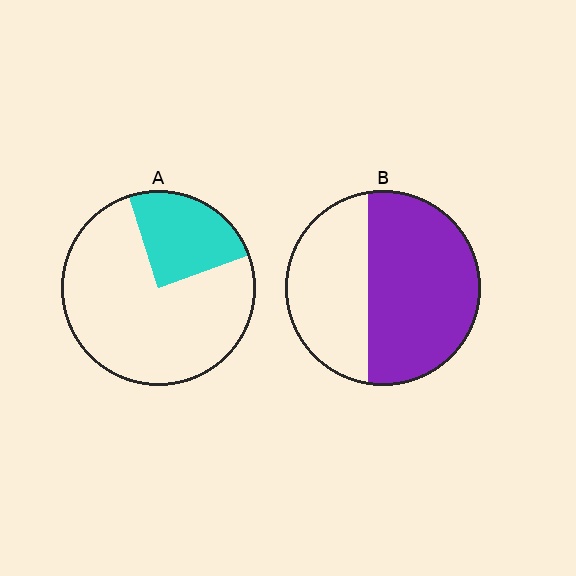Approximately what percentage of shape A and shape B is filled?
A is approximately 25% and B is approximately 60%.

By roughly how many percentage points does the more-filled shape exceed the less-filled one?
By roughly 35 percentage points (B over A).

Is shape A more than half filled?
No.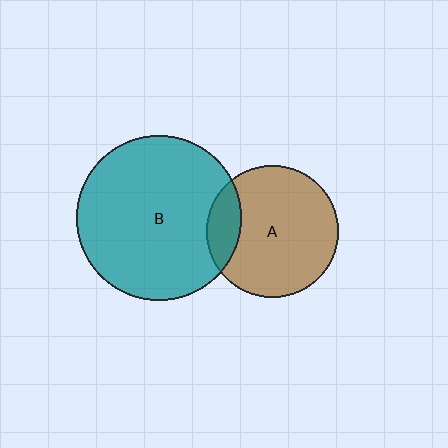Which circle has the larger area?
Circle B (teal).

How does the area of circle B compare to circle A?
Approximately 1.6 times.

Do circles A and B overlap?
Yes.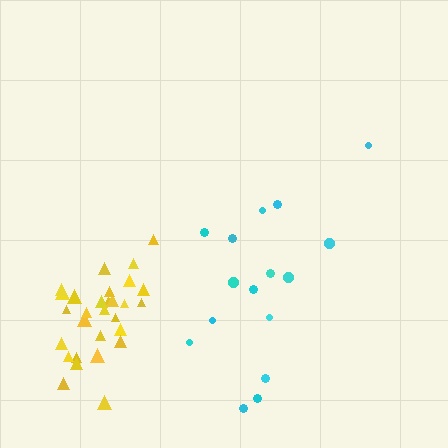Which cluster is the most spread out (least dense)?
Cyan.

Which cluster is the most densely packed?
Yellow.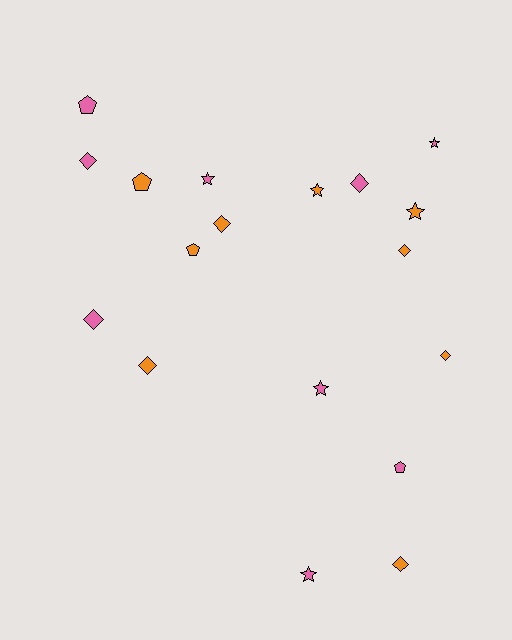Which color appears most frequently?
Pink, with 9 objects.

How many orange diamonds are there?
There are 5 orange diamonds.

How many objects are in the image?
There are 18 objects.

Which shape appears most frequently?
Diamond, with 8 objects.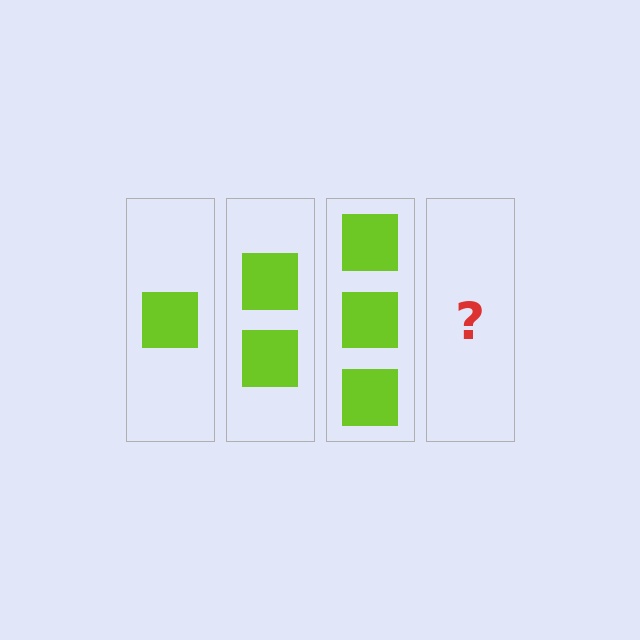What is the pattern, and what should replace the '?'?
The pattern is that each step adds one more square. The '?' should be 4 squares.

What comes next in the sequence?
The next element should be 4 squares.